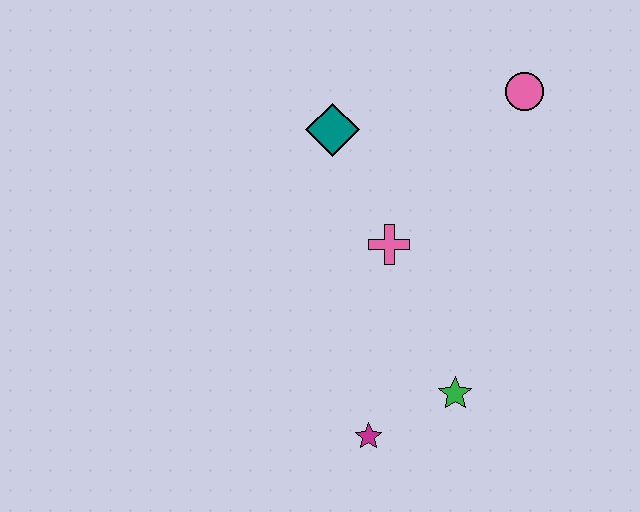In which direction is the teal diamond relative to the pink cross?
The teal diamond is above the pink cross.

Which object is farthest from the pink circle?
The magenta star is farthest from the pink circle.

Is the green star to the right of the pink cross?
Yes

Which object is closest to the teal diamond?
The pink cross is closest to the teal diamond.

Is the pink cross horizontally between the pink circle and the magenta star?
Yes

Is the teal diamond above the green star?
Yes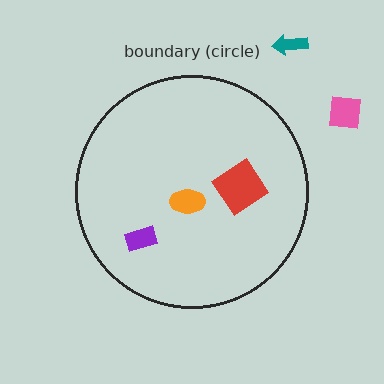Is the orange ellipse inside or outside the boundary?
Inside.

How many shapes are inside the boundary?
3 inside, 2 outside.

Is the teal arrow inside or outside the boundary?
Outside.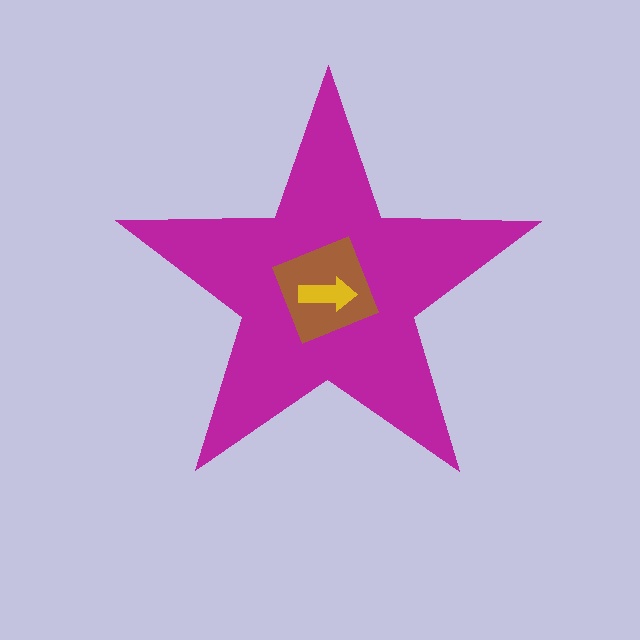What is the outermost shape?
The magenta star.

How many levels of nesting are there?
3.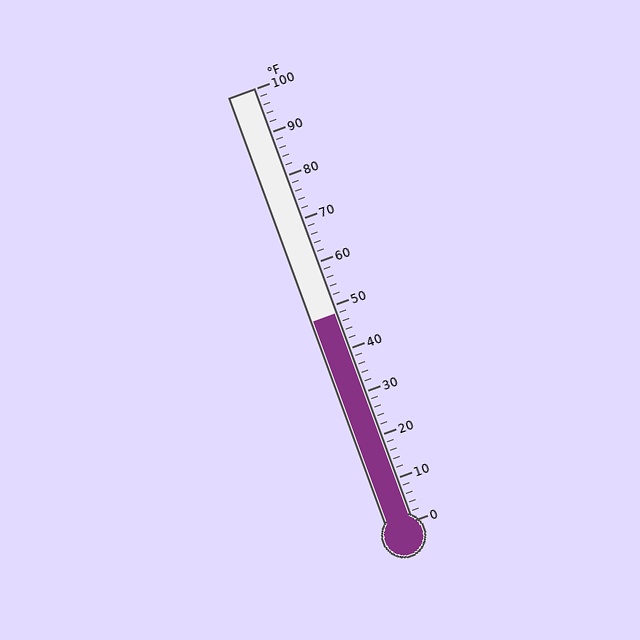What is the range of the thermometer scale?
The thermometer scale ranges from 0°F to 100°F.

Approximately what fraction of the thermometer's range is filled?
The thermometer is filled to approximately 50% of its range.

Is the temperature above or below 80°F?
The temperature is below 80°F.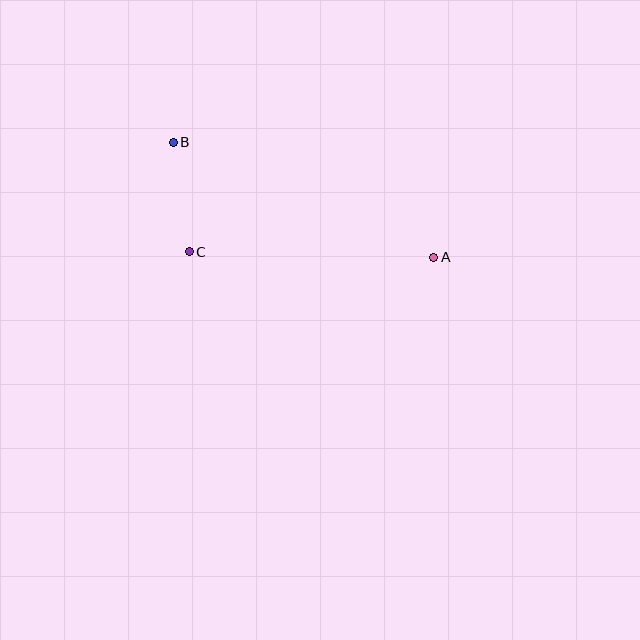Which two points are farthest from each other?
Points A and B are farthest from each other.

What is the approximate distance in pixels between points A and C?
The distance between A and C is approximately 244 pixels.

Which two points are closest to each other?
Points B and C are closest to each other.